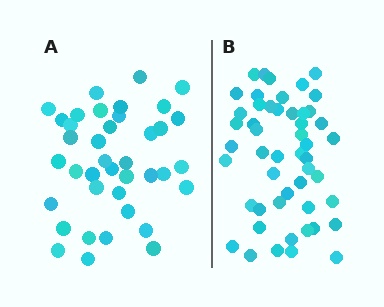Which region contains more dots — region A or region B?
Region B (the right region) has more dots.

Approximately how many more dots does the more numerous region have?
Region B has roughly 12 or so more dots than region A.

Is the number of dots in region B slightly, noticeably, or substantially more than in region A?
Region B has noticeably more, but not dramatically so. The ratio is roughly 1.3 to 1.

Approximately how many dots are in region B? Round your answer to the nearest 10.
About 50 dots.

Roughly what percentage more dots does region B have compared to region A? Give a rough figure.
About 30% more.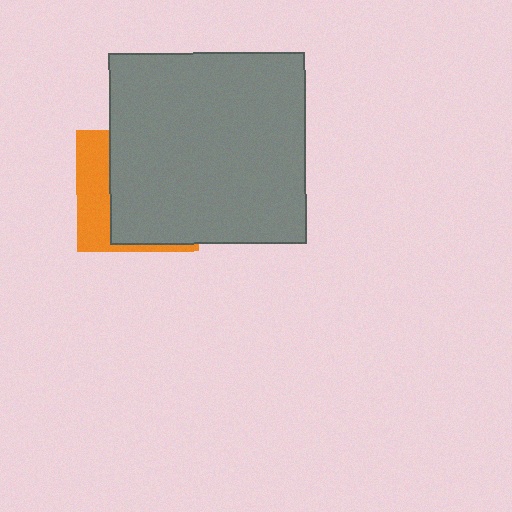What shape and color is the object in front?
The object in front is a gray rectangle.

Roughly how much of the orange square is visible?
A small part of it is visible (roughly 31%).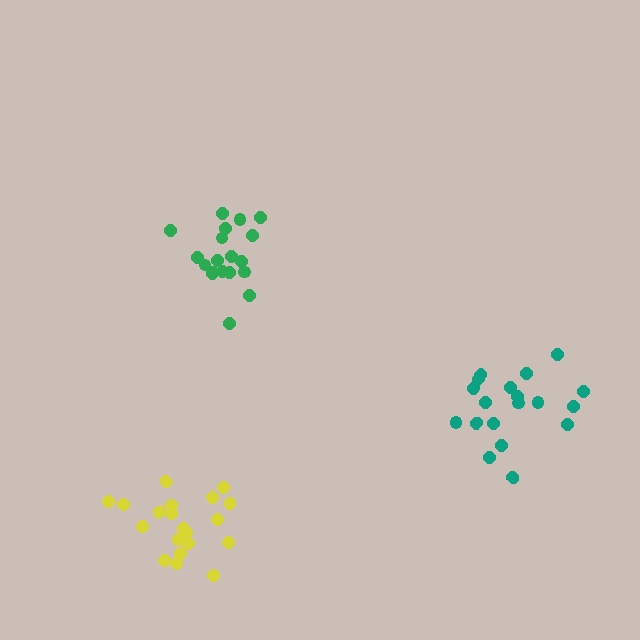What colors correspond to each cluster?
The clusters are colored: green, yellow, teal.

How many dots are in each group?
Group 1: 19 dots, Group 2: 20 dots, Group 3: 19 dots (58 total).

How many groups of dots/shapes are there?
There are 3 groups.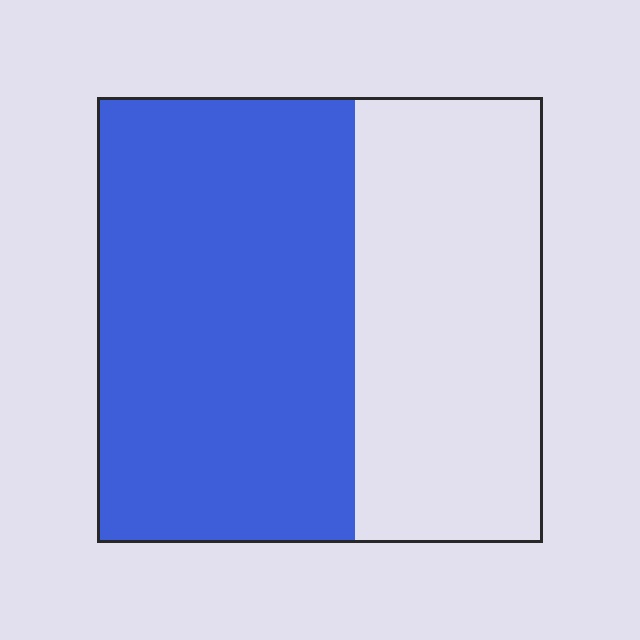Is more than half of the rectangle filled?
Yes.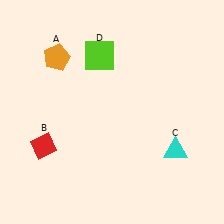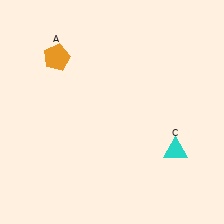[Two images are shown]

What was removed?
The lime square (D), the red diamond (B) were removed in Image 2.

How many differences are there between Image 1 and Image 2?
There are 2 differences between the two images.